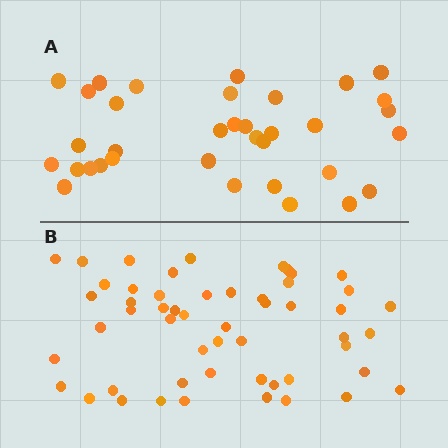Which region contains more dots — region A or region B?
Region B (the bottom region) has more dots.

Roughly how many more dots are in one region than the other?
Region B has approximately 20 more dots than region A.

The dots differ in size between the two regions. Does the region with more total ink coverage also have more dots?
No. Region A has more total ink coverage because its dots are larger, but region B actually contains more individual dots. Total area can be misleading — the number of items is what matters here.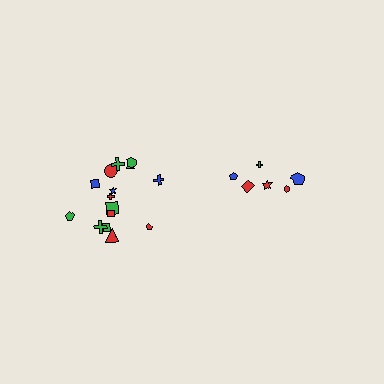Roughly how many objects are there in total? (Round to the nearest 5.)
Roughly 20 objects in total.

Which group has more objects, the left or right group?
The left group.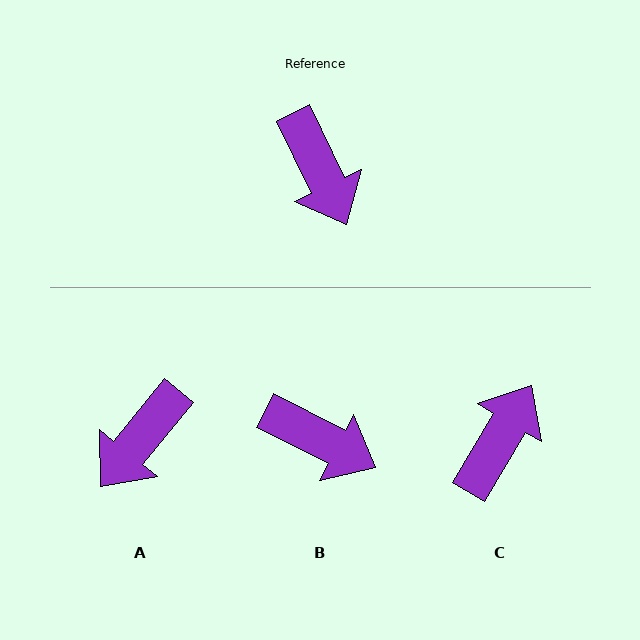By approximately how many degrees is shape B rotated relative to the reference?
Approximately 37 degrees counter-clockwise.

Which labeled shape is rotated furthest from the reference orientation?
C, about 124 degrees away.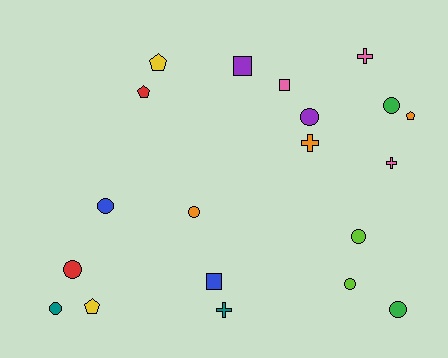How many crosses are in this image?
There are 4 crosses.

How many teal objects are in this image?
There are 2 teal objects.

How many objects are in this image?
There are 20 objects.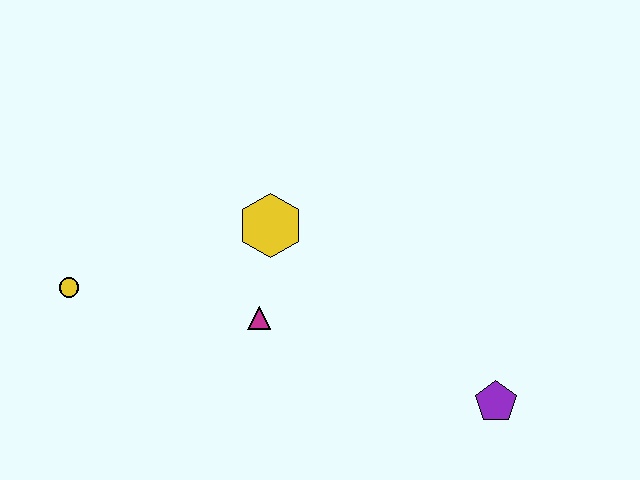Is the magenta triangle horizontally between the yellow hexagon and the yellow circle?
Yes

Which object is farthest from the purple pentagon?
The yellow circle is farthest from the purple pentagon.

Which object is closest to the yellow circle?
The magenta triangle is closest to the yellow circle.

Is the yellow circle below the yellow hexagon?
Yes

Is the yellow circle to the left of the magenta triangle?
Yes